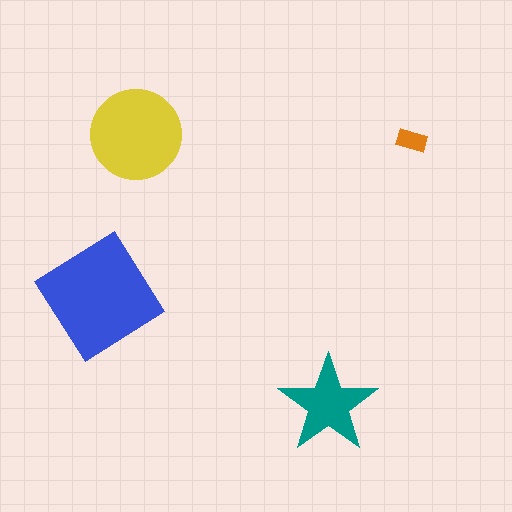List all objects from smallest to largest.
The orange rectangle, the teal star, the yellow circle, the blue diamond.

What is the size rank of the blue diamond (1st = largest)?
1st.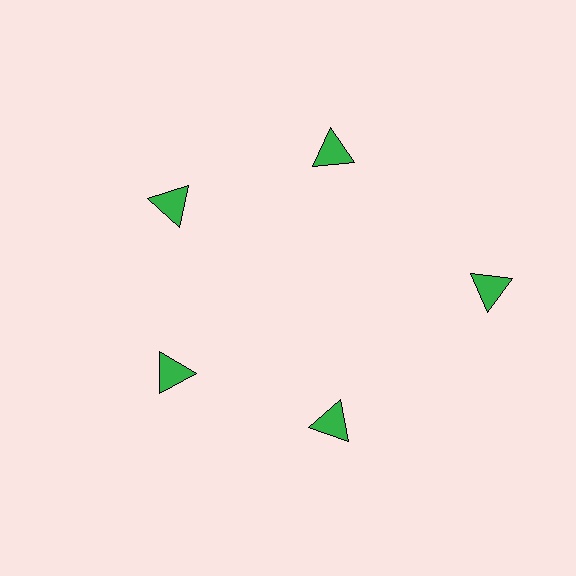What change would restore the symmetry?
The symmetry would be restored by moving it inward, back onto the ring so that all 5 triangles sit at equal angles and equal distance from the center.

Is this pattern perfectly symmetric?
No. The 5 green triangles are arranged in a ring, but one element near the 3 o'clock position is pushed outward from the center, breaking the 5-fold rotational symmetry.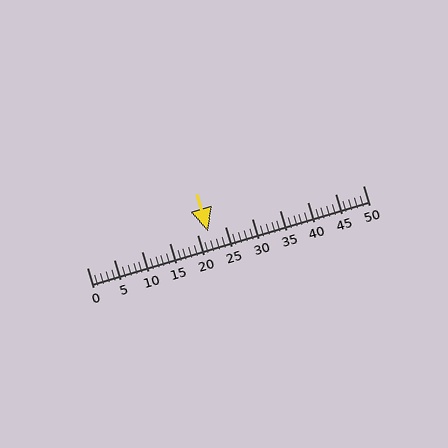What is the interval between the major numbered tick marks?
The major tick marks are spaced 5 units apart.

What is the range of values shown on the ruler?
The ruler shows values from 0 to 50.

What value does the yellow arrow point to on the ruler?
The yellow arrow points to approximately 22.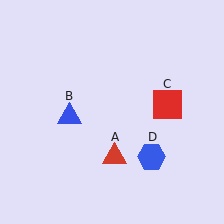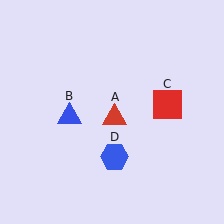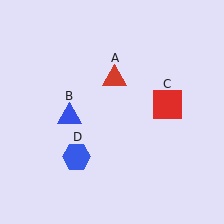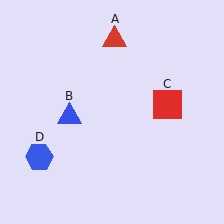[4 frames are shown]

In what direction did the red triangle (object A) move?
The red triangle (object A) moved up.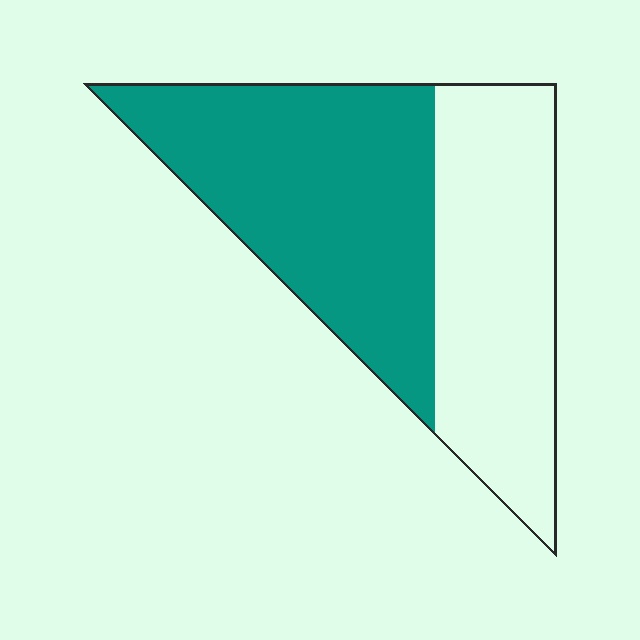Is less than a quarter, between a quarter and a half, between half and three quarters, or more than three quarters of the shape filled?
Between half and three quarters.